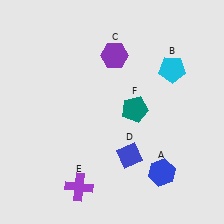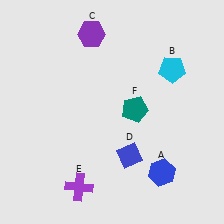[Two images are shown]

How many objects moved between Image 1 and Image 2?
1 object moved between the two images.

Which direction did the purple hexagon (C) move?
The purple hexagon (C) moved left.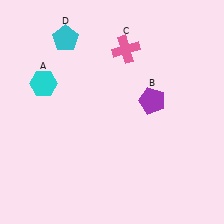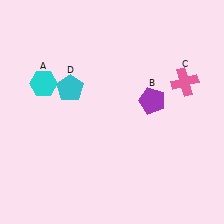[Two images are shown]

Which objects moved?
The objects that moved are: the pink cross (C), the cyan pentagon (D).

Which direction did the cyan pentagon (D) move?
The cyan pentagon (D) moved down.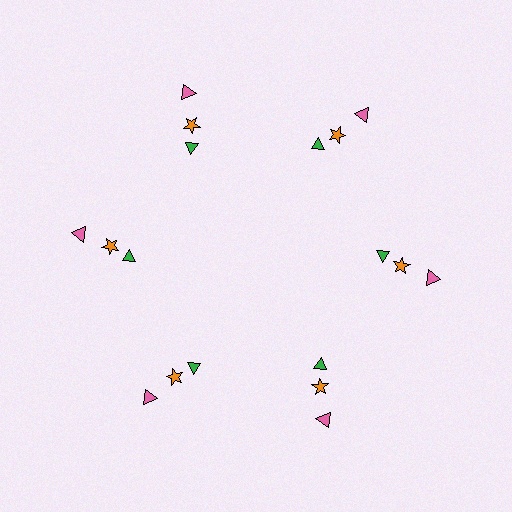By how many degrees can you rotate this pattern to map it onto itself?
The pattern maps onto itself every 60 degrees of rotation.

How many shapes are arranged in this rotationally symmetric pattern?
There are 18 shapes, arranged in 6 groups of 3.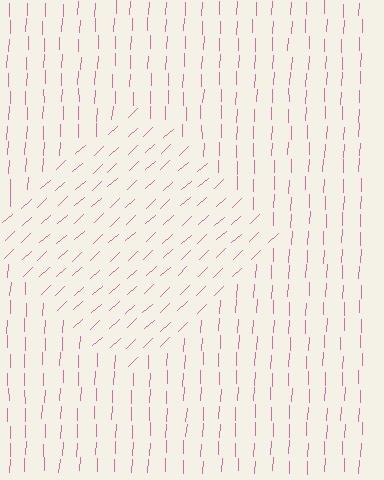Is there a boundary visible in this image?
Yes, there is a texture boundary formed by a change in line orientation.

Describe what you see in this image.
The image is filled with small pink line segments. A diamond region in the image has lines oriented differently from the surrounding lines, creating a visible texture boundary.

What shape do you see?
I see a diamond.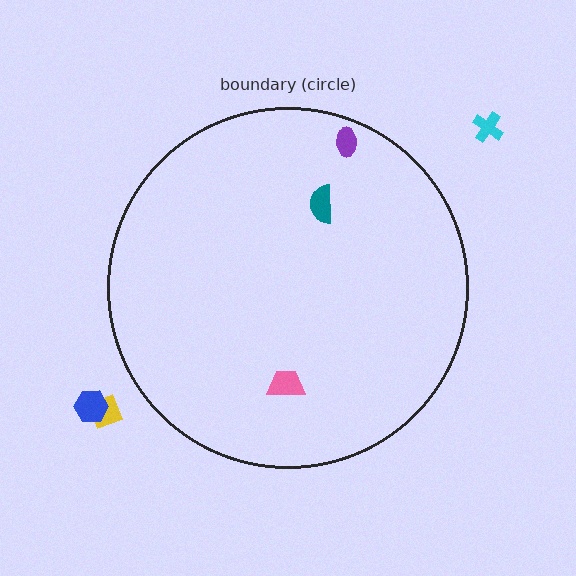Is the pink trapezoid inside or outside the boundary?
Inside.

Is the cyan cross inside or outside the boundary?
Outside.